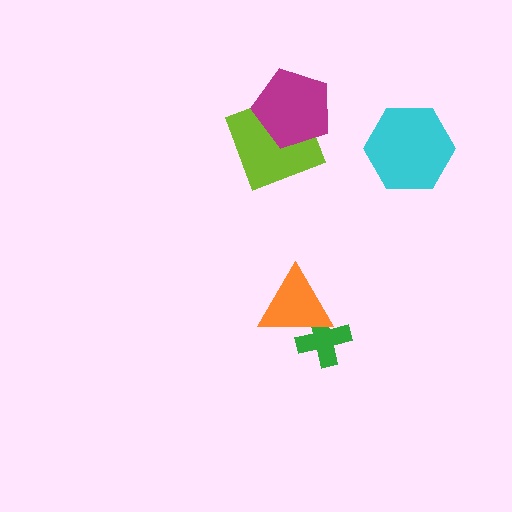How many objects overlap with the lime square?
1 object overlaps with the lime square.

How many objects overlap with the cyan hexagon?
0 objects overlap with the cyan hexagon.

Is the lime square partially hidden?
Yes, it is partially covered by another shape.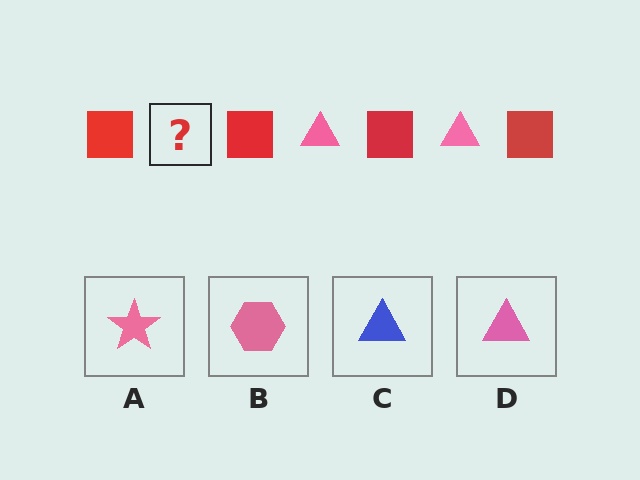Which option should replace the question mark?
Option D.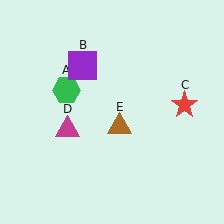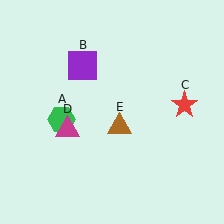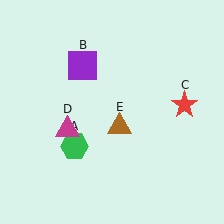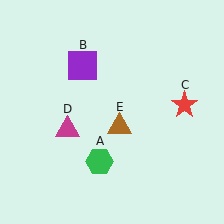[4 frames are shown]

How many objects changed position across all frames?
1 object changed position: green hexagon (object A).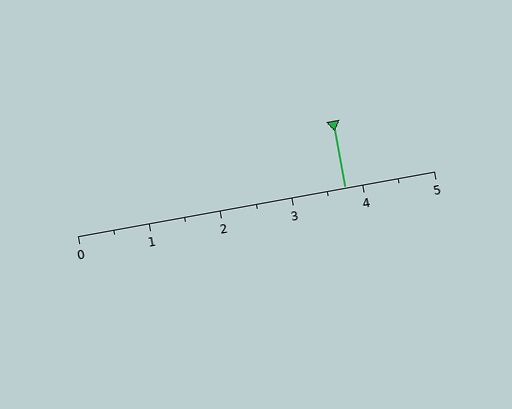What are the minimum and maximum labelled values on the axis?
The axis runs from 0 to 5.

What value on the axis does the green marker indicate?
The marker indicates approximately 3.8.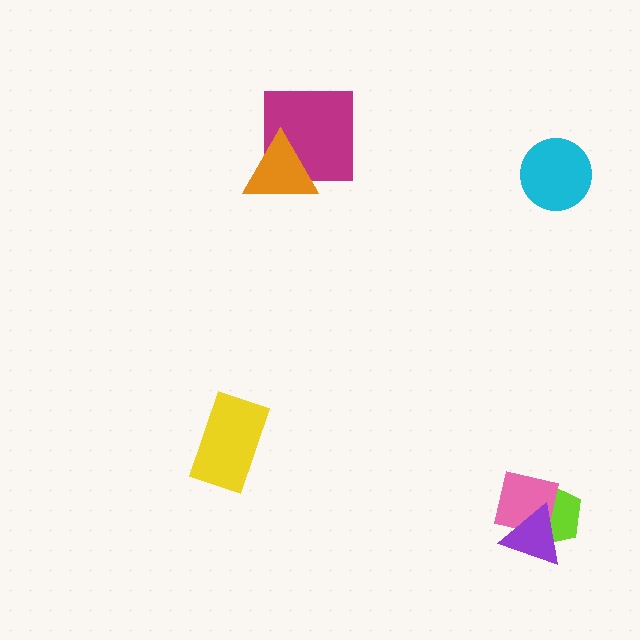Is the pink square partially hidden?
Yes, it is partially covered by another shape.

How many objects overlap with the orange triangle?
1 object overlaps with the orange triangle.